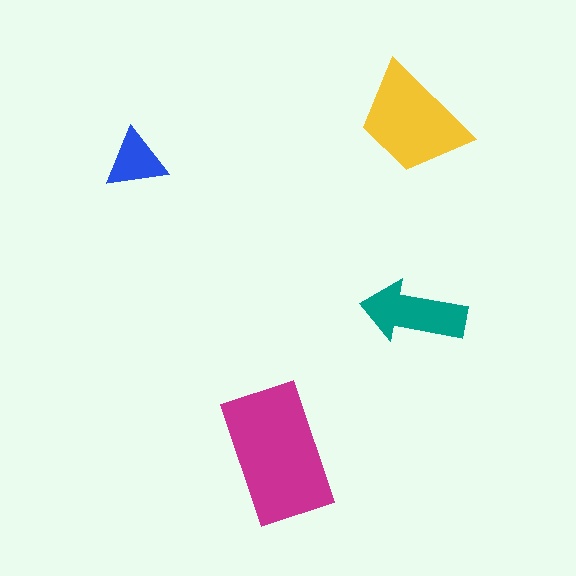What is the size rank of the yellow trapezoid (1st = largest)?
2nd.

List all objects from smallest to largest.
The blue triangle, the teal arrow, the yellow trapezoid, the magenta rectangle.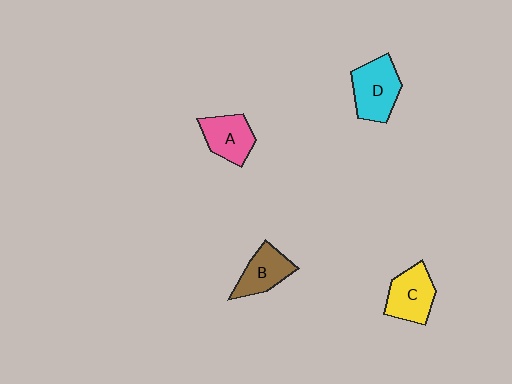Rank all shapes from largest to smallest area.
From largest to smallest: D (cyan), C (yellow), A (pink), B (brown).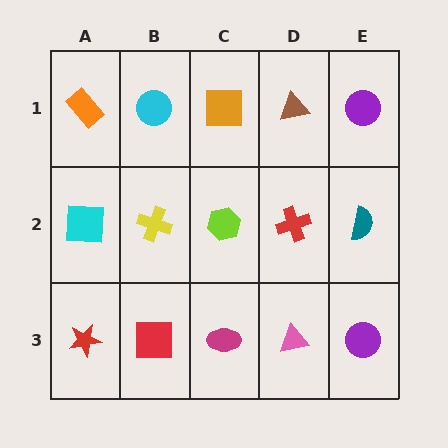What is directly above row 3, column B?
A yellow cross.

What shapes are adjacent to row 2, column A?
An orange rectangle (row 1, column A), a red star (row 3, column A), a yellow cross (row 2, column B).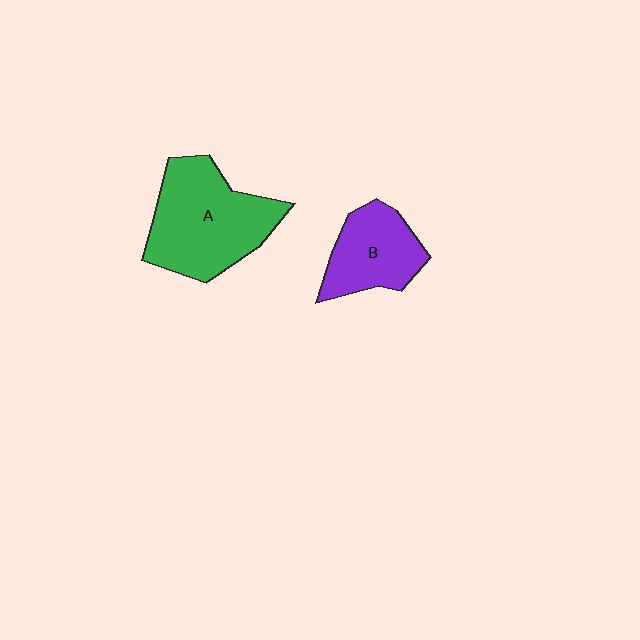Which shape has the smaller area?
Shape B (purple).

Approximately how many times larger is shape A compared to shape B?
Approximately 1.6 times.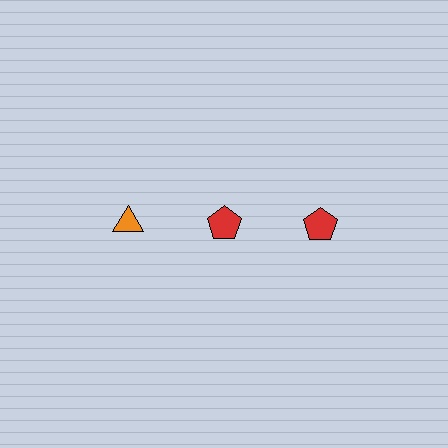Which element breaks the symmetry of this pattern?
The orange triangle in the top row, leftmost column breaks the symmetry. All other shapes are red pentagons.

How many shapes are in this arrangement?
There are 3 shapes arranged in a grid pattern.